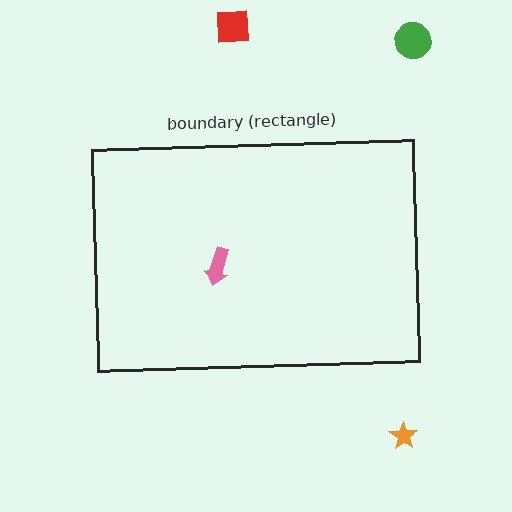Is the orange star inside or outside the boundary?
Outside.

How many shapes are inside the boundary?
1 inside, 3 outside.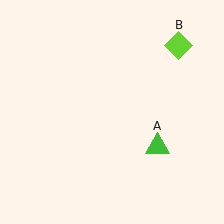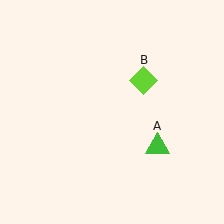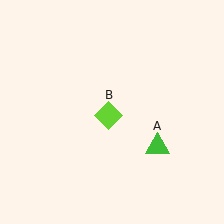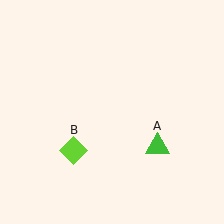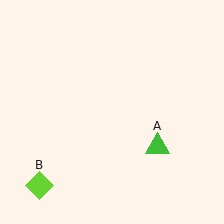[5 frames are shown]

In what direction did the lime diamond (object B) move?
The lime diamond (object B) moved down and to the left.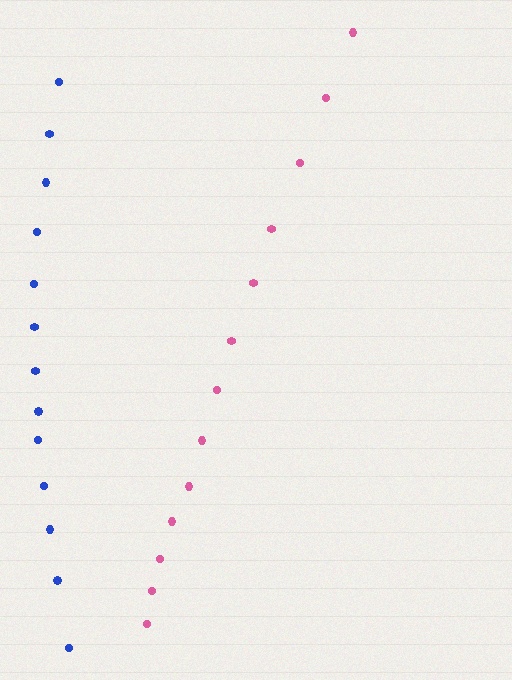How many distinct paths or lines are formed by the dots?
There are 2 distinct paths.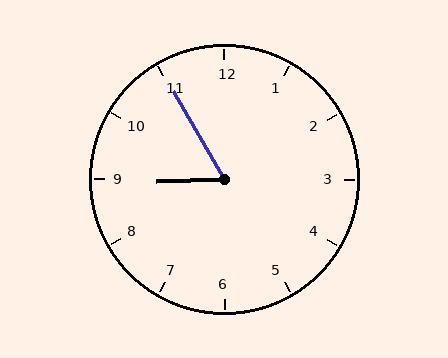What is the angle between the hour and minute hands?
Approximately 62 degrees.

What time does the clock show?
8:55.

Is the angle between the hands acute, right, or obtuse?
It is acute.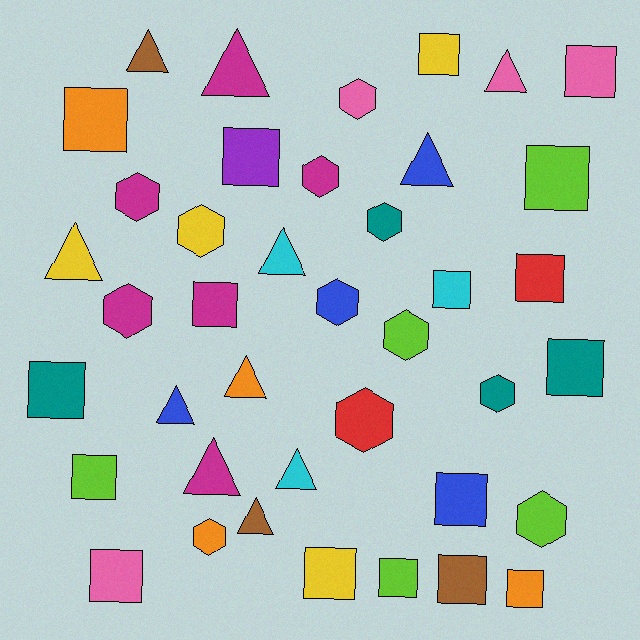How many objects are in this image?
There are 40 objects.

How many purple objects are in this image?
There is 1 purple object.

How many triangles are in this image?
There are 11 triangles.